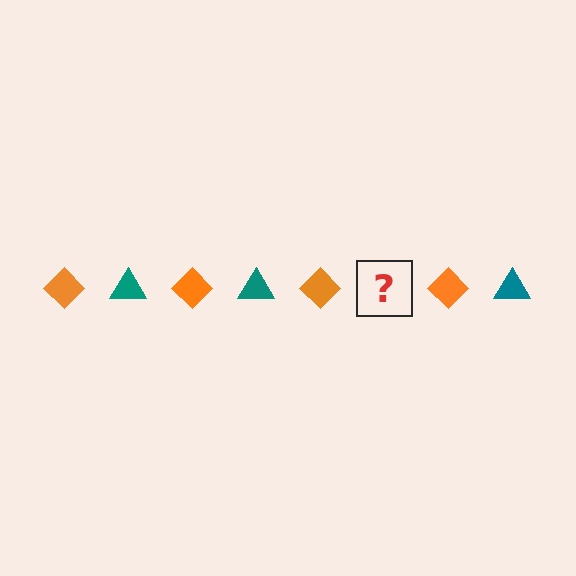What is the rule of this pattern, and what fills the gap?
The rule is that the pattern alternates between orange diamond and teal triangle. The gap should be filled with a teal triangle.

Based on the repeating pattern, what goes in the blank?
The blank should be a teal triangle.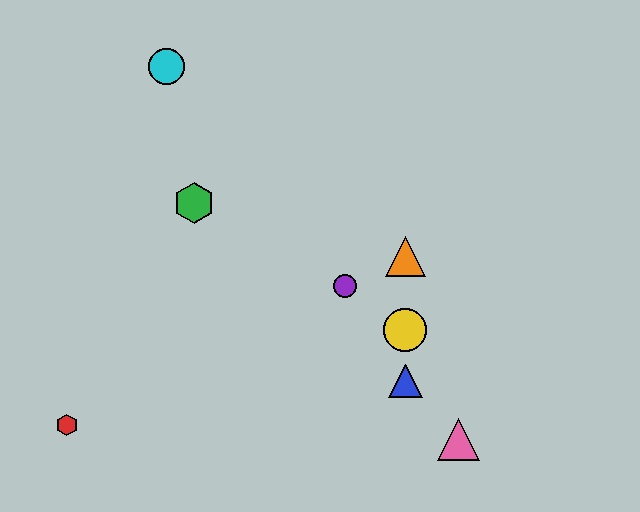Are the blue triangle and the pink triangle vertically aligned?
No, the blue triangle is at x≈405 and the pink triangle is at x≈459.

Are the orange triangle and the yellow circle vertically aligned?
Yes, both are at x≈405.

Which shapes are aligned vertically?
The blue triangle, the yellow circle, the orange triangle are aligned vertically.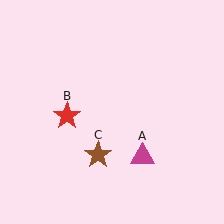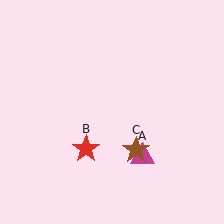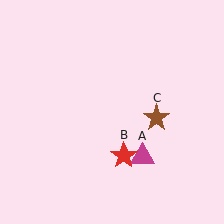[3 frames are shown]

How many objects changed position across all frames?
2 objects changed position: red star (object B), brown star (object C).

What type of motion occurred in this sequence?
The red star (object B), brown star (object C) rotated counterclockwise around the center of the scene.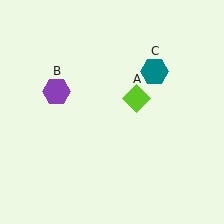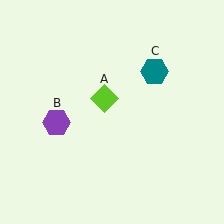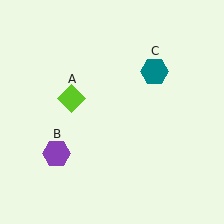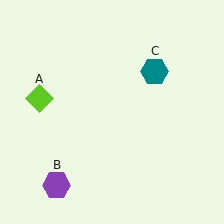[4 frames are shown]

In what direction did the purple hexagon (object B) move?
The purple hexagon (object B) moved down.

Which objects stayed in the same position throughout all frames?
Teal hexagon (object C) remained stationary.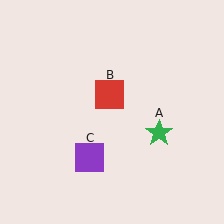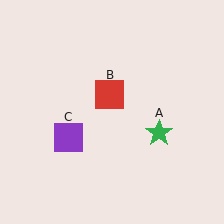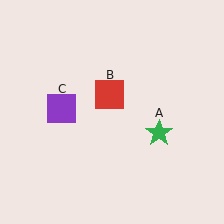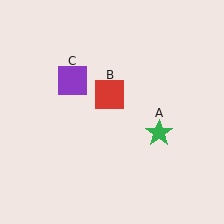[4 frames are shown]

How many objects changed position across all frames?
1 object changed position: purple square (object C).